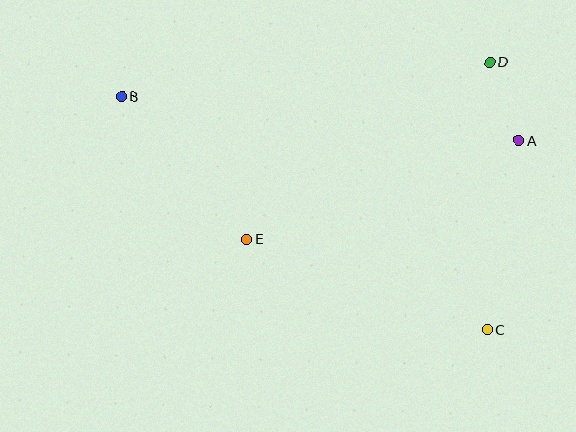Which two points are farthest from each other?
Points B and C are farthest from each other.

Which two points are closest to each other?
Points A and D are closest to each other.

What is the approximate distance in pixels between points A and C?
The distance between A and C is approximately 192 pixels.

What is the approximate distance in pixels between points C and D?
The distance between C and D is approximately 267 pixels.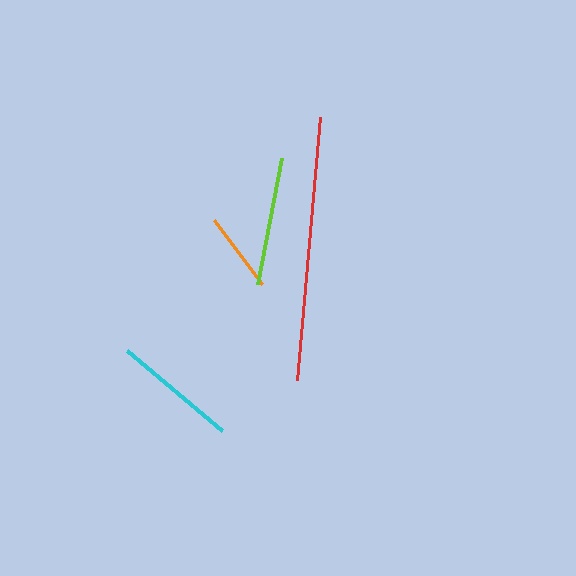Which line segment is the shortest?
The orange line is the shortest at approximately 80 pixels.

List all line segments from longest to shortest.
From longest to shortest: red, lime, cyan, orange.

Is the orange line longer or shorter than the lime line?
The lime line is longer than the orange line.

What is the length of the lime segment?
The lime segment is approximately 128 pixels long.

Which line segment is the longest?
The red line is the longest at approximately 264 pixels.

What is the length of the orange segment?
The orange segment is approximately 80 pixels long.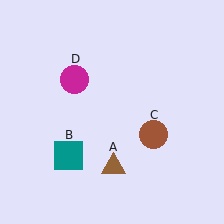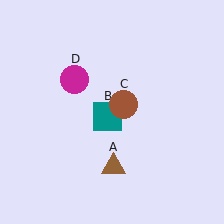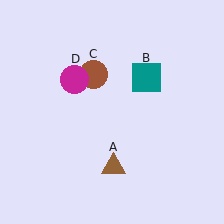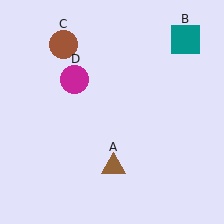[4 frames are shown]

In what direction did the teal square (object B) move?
The teal square (object B) moved up and to the right.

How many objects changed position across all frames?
2 objects changed position: teal square (object B), brown circle (object C).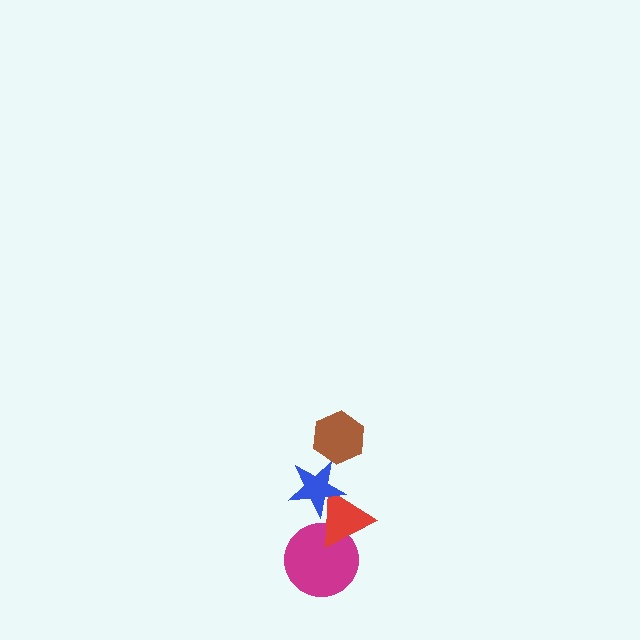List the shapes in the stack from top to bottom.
From top to bottom: the brown hexagon, the blue star, the red triangle, the magenta circle.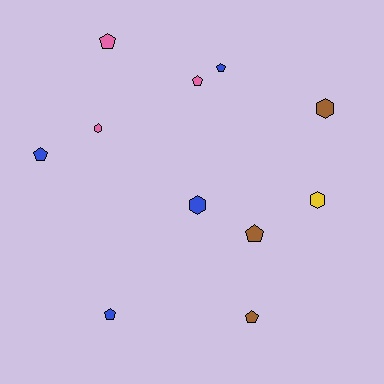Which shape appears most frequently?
Pentagon, with 7 objects.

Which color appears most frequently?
Blue, with 4 objects.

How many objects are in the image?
There are 11 objects.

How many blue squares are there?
There are no blue squares.